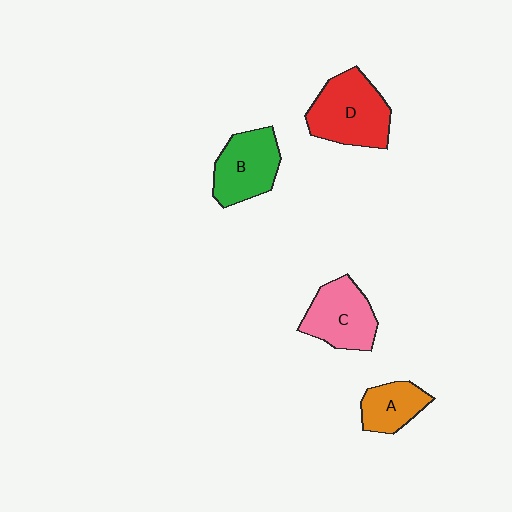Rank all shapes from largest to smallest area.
From largest to smallest: D (red), B (green), C (pink), A (orange).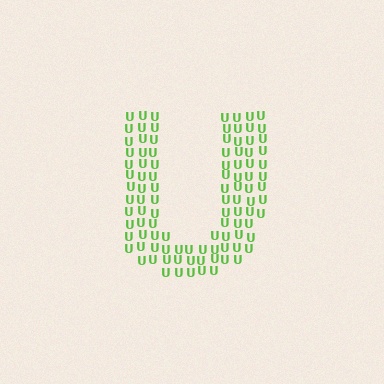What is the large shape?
The large shape is the letter U.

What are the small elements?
The small elements are letter U's.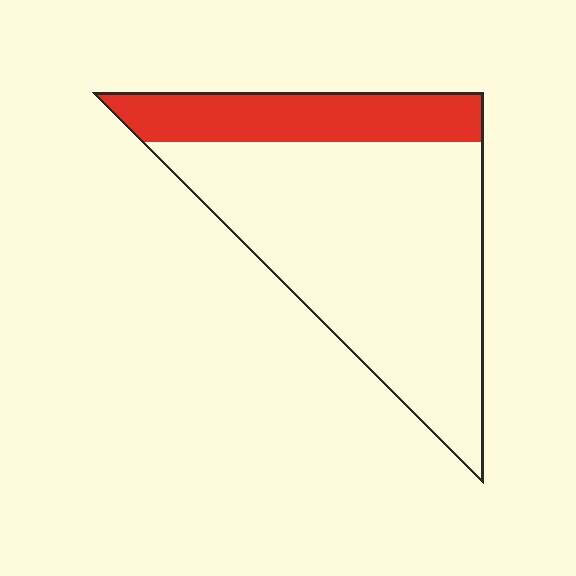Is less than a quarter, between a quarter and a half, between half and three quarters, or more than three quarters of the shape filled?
Less than a quarter.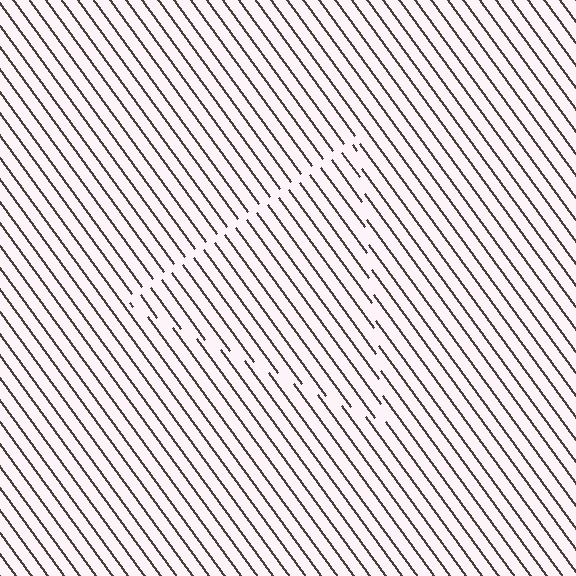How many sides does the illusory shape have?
3 sides — the line-ends trace a triangle.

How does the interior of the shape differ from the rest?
The interior of the shape contains the same grating, shifted by half a period — the contour is defined by the phase discontinuity where line-ends from the inner and outer gratings abut.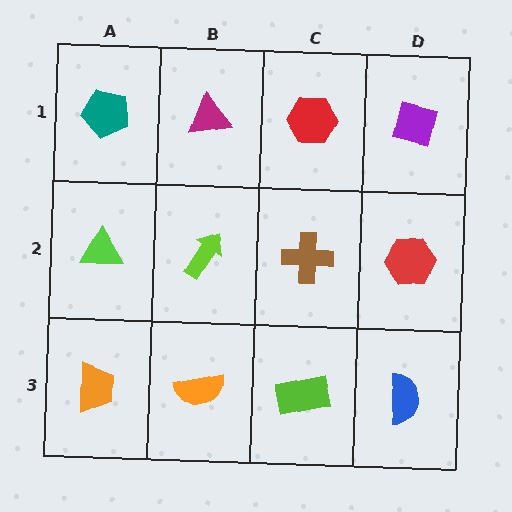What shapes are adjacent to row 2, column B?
A magenta triangle (row 1, column B), an orange semicircle (row 3, column B), a lime triangle (row 2, column A), a brown cross (row 2, column C).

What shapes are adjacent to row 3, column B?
A lime arrow (row 2, column B), an orange trapezoid (row 3, column A), a lime rectangle (row 3, column C).